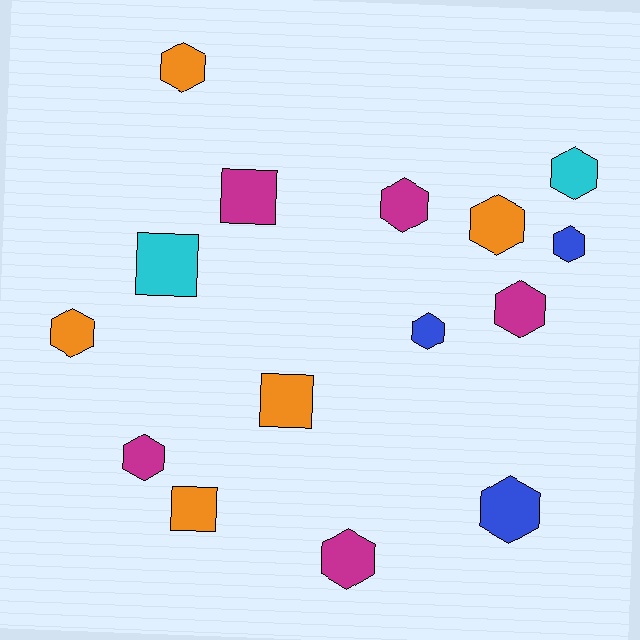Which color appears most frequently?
Orange, with 5 objects.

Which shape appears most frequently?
Hexagon, with 11 objects.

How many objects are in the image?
There are 15 objects.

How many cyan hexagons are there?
There is 1 cyan hexagon.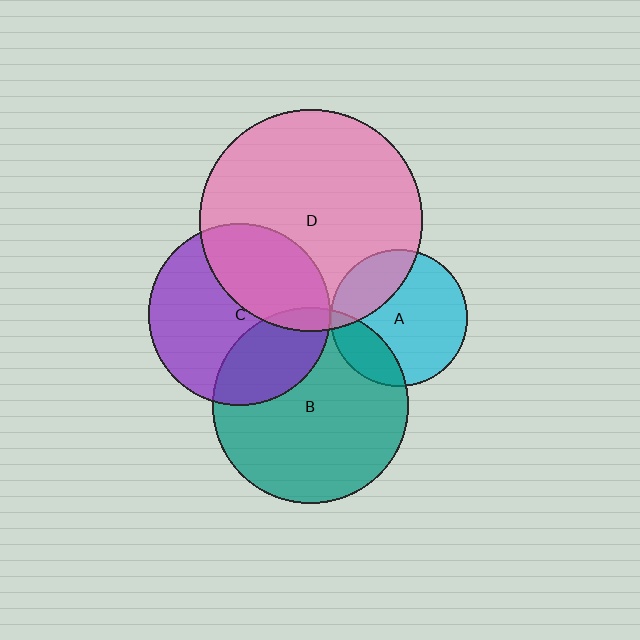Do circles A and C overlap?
Yes.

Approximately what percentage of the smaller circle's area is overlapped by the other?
Approximately 5%.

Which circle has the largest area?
Circle D (pink).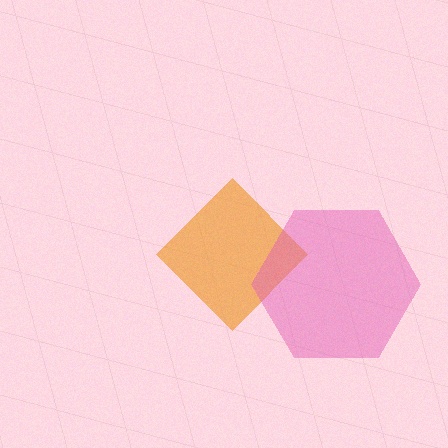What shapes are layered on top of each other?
The layered shapes are: an orange diamond, a pink hexagon.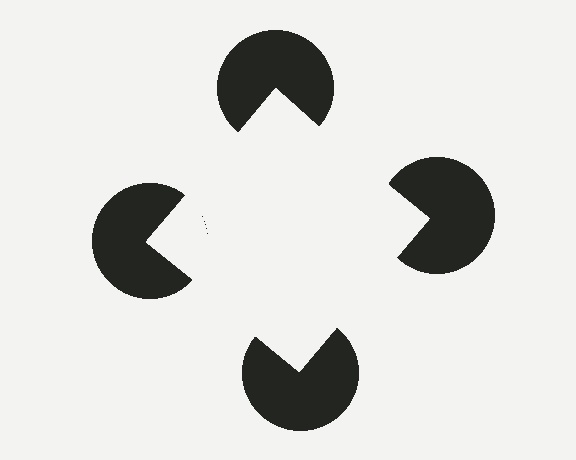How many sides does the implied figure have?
4 sides.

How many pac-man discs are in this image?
There are 4 — one at each vertex of the illusory square.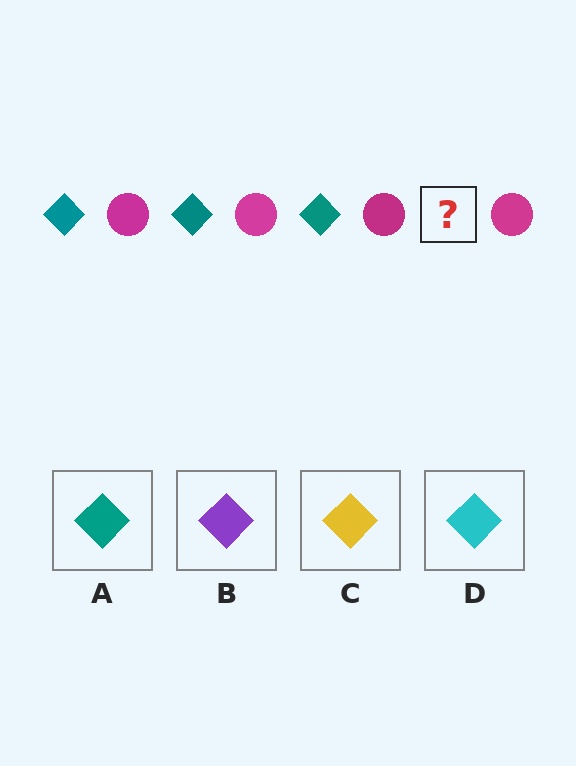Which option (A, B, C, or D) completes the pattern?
A.